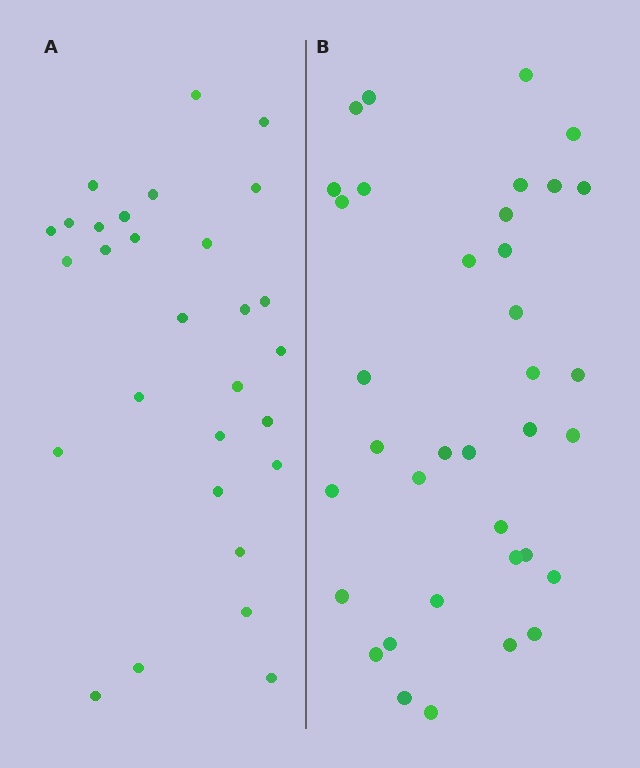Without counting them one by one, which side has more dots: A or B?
Region B (the right region) has more dots.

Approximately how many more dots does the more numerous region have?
Region B has roughly 8 or so more dots than region A.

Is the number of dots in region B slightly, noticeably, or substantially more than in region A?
Region B has only slightly more — the two regions are fairly close. The ratio is roughly 1.2 to 1.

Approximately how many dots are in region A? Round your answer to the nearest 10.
About 30 dots. (The exact count is 29, which rounds to 30.)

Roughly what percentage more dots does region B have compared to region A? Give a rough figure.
About 25% more.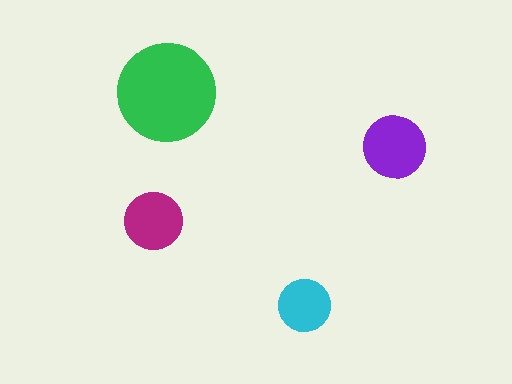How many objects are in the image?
There are 4 objects in the image.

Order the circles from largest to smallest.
the green one, the purple one, the magenta one, the cyan one.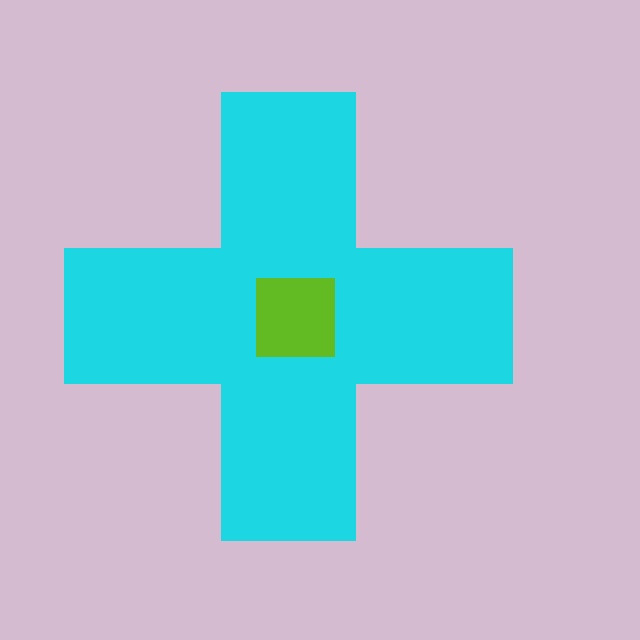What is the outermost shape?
The cyan cross.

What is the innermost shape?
The lime square.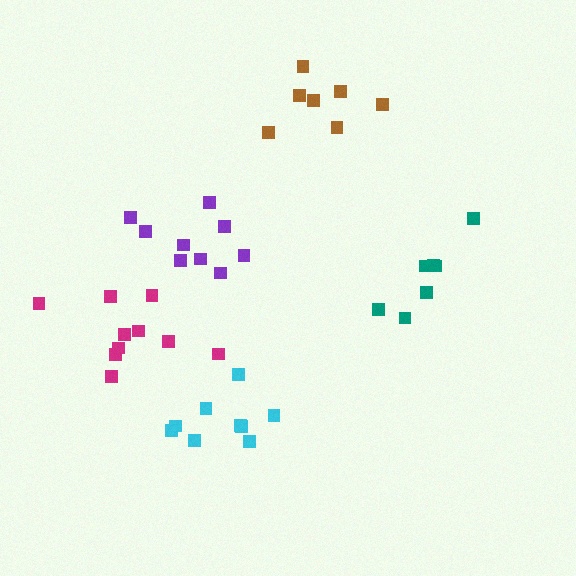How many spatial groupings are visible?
There are 5 spatial groupings.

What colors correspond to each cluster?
The clusters are colored: purple, cyan, teal, brown, magenta.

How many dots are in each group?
Group 1: 9 dots, Group 2: 9 dots, Group 3: 7 dots, Group 4: 7 dots, Group 5: 10 dots (42 total).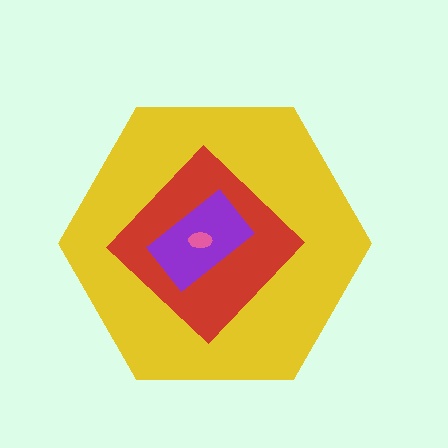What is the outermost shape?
The yellow hexagon.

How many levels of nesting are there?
4.